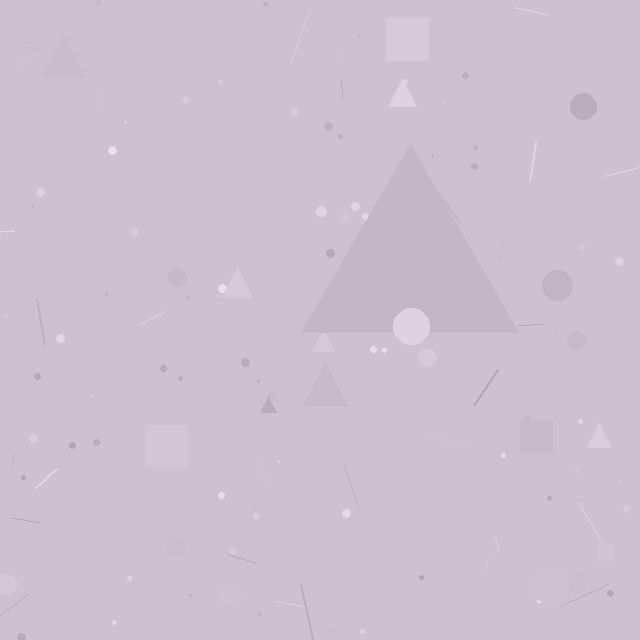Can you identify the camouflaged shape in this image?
The camouflaged shape is a triangle.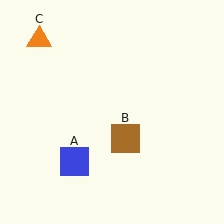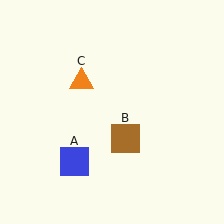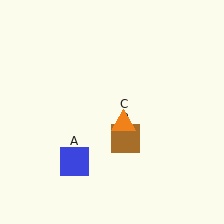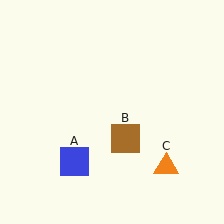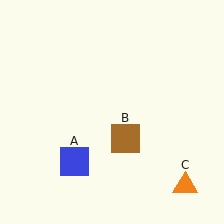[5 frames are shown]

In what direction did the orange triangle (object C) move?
The orange triangle (object C) moved down and to the right.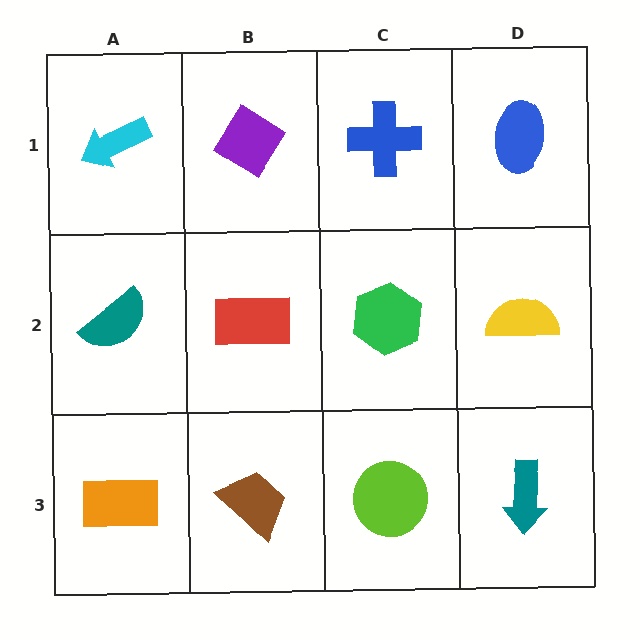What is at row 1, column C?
A blue cross.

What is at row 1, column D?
A blue ellipse.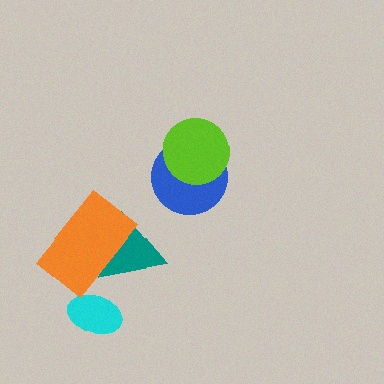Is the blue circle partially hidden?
Yes, it is partially covered by another shape.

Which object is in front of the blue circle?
The lime circle is in front of the blue circle.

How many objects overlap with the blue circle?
1 object overlaps with the blue circle.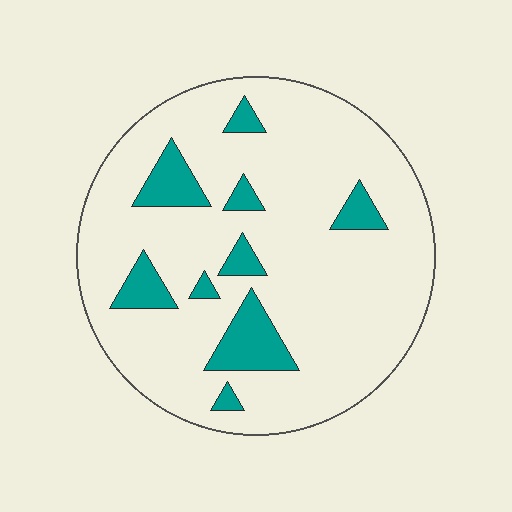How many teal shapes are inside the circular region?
9.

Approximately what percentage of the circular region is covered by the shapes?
Approximately 15%.